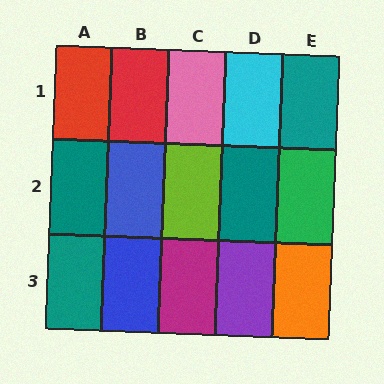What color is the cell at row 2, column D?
Teal.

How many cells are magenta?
1 cell is magenta.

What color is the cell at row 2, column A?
Teal.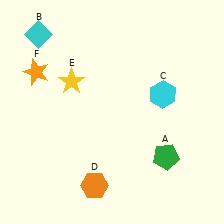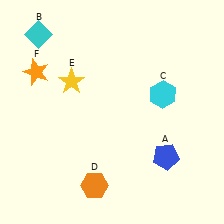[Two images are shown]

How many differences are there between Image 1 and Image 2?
There is 1 difference between the two images.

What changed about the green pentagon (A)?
In Image 1, A is green. In Image 2, it changed to blue.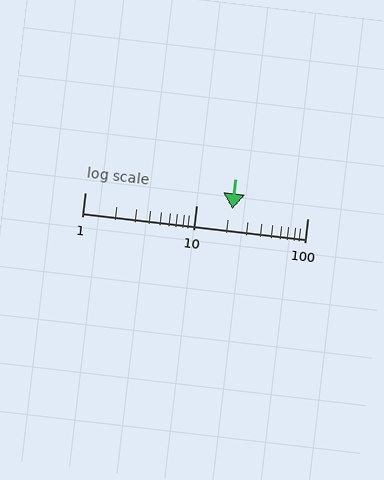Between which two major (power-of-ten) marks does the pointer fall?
The pointer is between 10 and 100.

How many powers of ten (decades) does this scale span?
The scale spans 2 decades, from 1 to 100.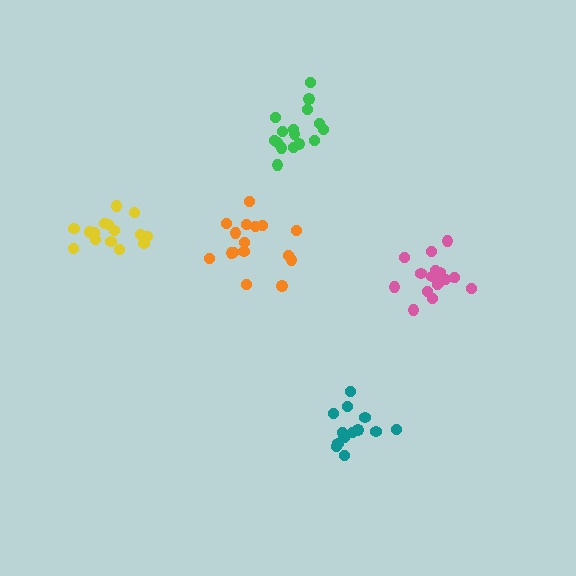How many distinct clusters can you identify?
There are 5 distinct clusters.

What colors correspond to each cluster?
The clusters are colored: orange, teal, pink, green, yellow.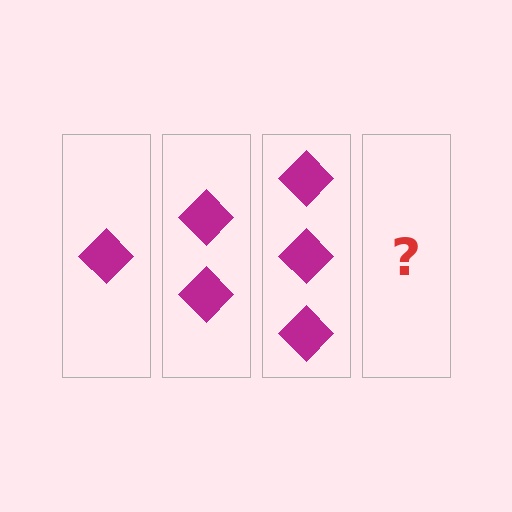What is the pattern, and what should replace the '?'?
The pattern is that each step adds one more diamond. The '?' should be 4 diamonds.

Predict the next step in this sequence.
The next step is 4 diamonds.